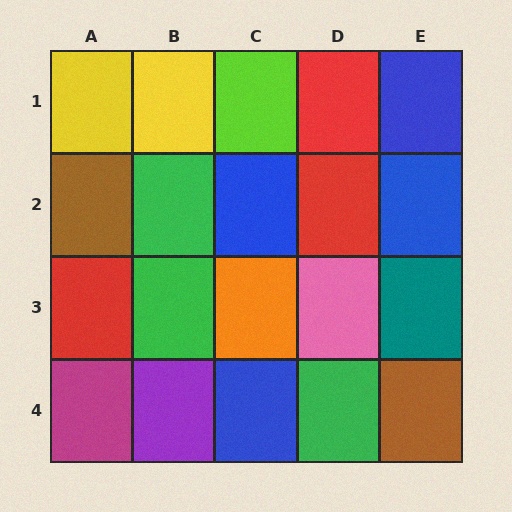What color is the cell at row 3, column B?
Green.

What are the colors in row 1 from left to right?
Yellow, yellow, lime, red, blue.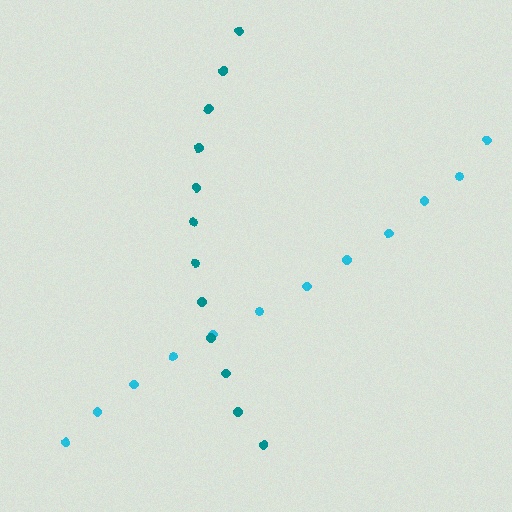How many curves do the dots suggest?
There are 2 distinct paths.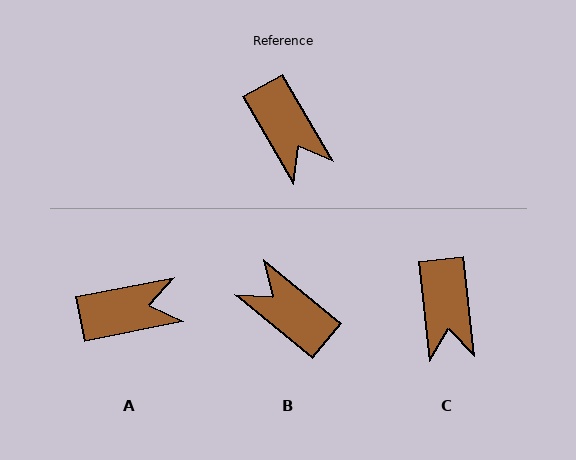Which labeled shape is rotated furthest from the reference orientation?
B, about 159 degrees away.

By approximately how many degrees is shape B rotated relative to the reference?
Approximately 159 degrees clockwise.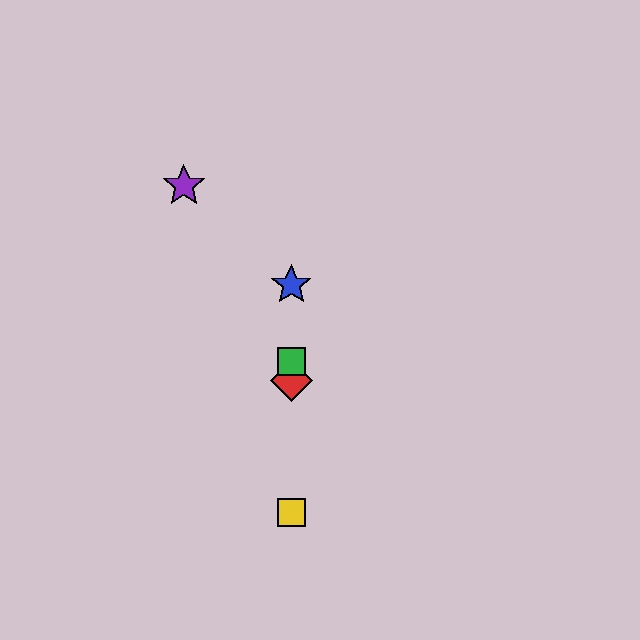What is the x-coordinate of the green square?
The green square is at x≈291.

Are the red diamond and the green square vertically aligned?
Yes, both are at x≈291.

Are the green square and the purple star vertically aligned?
No, the green square is at x≈291 and the purple star is at x≈184.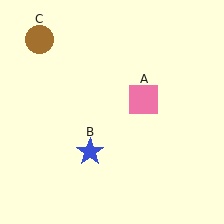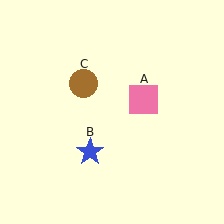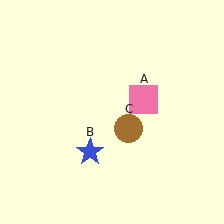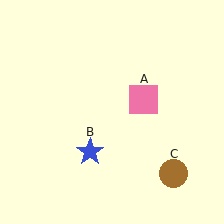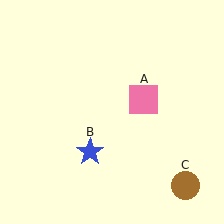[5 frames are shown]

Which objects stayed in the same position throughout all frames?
Pink square (object A) and blue star (object B) remained stationary.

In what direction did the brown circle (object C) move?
The brown circle (object C) moved down and to the right.